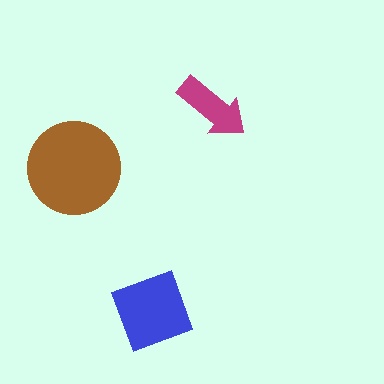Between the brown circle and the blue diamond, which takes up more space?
The brown circle.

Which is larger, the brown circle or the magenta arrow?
The brown circle.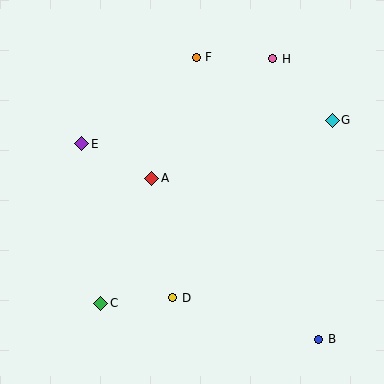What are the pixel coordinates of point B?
Point B is at (319, 339).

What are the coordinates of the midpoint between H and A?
The midpoint between H and A is at (212, 119).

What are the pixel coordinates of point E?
Point E is at (82, 144).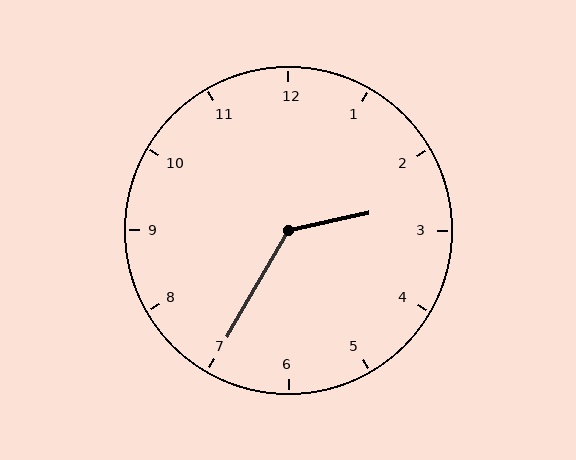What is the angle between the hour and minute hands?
Approximately 132 degrees.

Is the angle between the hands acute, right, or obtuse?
It is obtuse.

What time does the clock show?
2:35.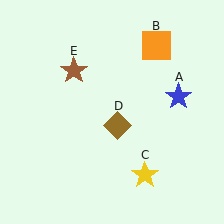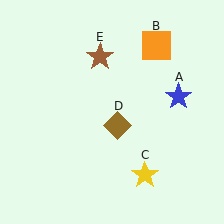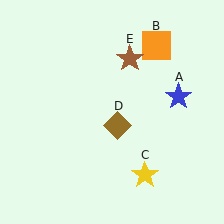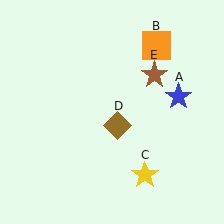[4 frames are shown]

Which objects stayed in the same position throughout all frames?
Blue star (object A) and orange square (object B) and yellow star (object C) and brown diamond (object D) remained stationary.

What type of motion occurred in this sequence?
The brown star (object E) rotated clockwise around the center of the scene.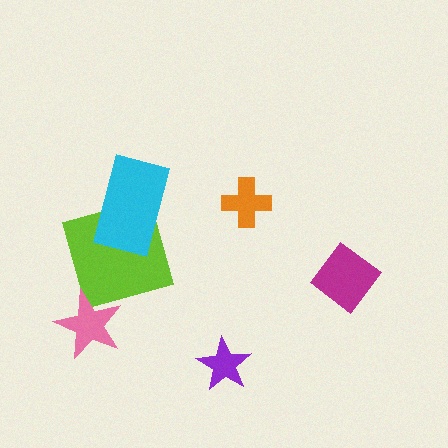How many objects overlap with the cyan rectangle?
1 object overlaps with the cyan rectangle.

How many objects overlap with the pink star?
0 objects overlap with the pink star.